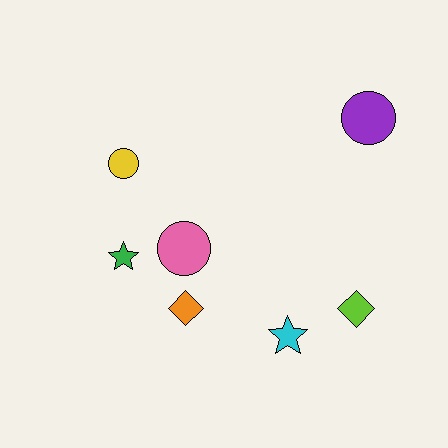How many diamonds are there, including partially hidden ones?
There are 2 diamonds.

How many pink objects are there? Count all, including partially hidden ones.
There is 1 pink object.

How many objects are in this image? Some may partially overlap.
There are 7 objects.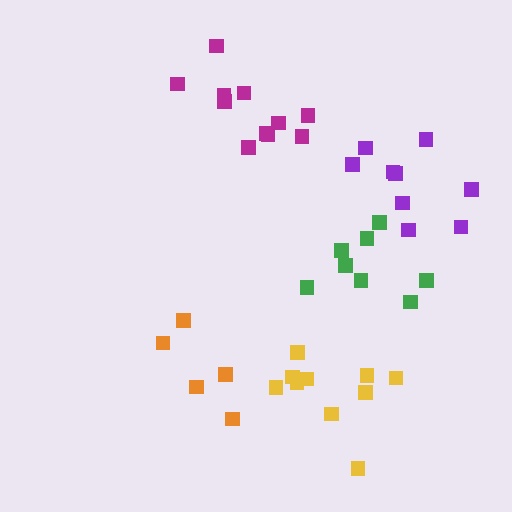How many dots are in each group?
Group 1: 5 dots, Group 2: 11 dots, Group 3: 9 dots, Group 4: 8 dots, Group 5: 10 dots (43 total).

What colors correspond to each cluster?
The clusters are colored: orange, magenta, purple, green, yellow.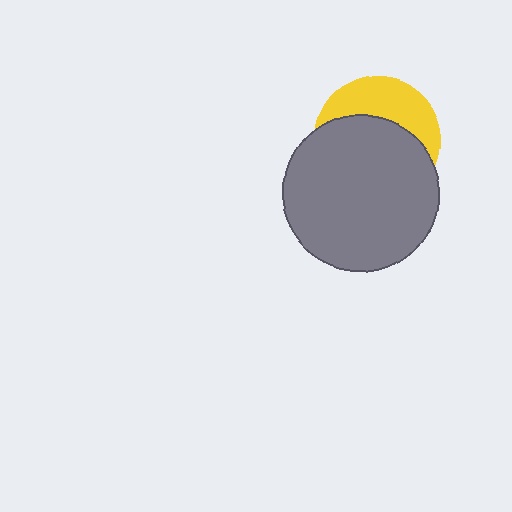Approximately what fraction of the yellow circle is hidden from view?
Roughly 63% of the yellow circle is hidden behind the gray circle.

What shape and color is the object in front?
The object in front is a gray circle.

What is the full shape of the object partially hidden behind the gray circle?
The partially hidden object is a yellow circle.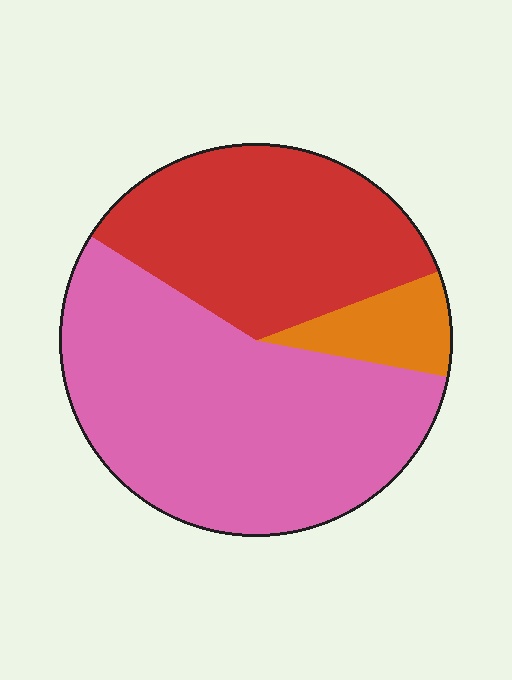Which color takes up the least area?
Orange, at roughly 10%.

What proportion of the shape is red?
Red covers about 35% of the shape.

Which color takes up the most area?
Pink, at roughly 55%.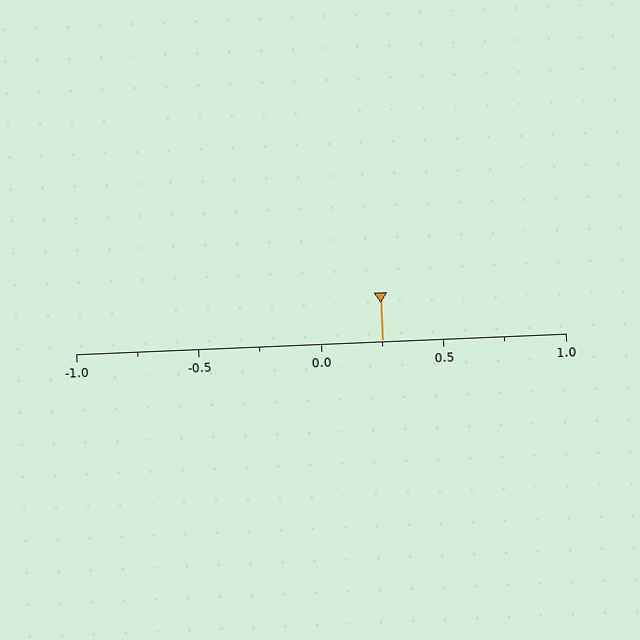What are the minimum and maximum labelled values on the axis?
The axis runs from -1.0 to 1.0.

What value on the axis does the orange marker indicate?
The marker indicates approximately 0.25.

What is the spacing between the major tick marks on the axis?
The major ticks are spaced 0.5 apart.